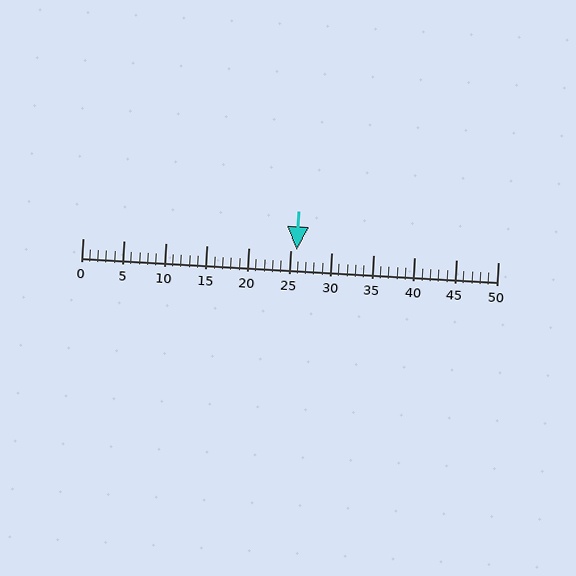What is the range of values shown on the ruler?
The ruler shows values from 0 to 50.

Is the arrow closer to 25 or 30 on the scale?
The arrow is closer to 25.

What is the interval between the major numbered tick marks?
The major tick marks are spaced 5 units apart.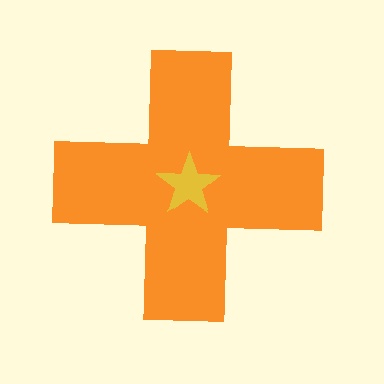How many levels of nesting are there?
2.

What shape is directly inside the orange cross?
The yellow star.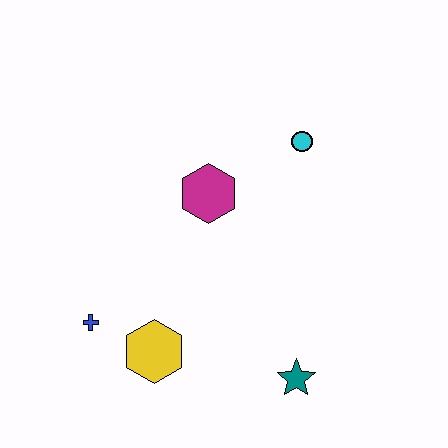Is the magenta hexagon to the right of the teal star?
No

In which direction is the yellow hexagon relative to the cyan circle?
The yellow hexagon is below the cyan circle.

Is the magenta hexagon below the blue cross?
No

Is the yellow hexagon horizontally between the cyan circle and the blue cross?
Yes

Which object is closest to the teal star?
The yellow hexagon is closest to the teal star.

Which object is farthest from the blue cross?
The cyan circle is farthest from the blue cross.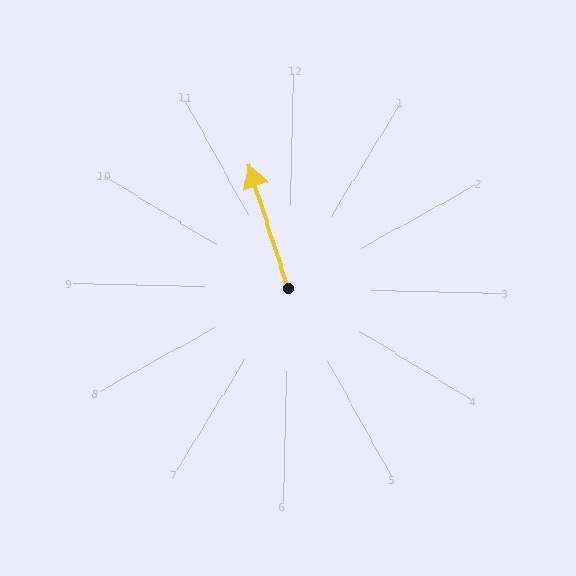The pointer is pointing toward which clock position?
Roughly 11 o'clock.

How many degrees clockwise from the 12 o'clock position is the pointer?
Approximately 341 degrees.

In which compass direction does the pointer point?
North.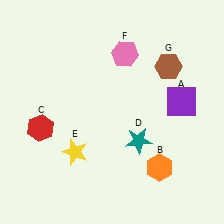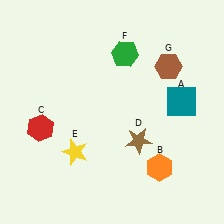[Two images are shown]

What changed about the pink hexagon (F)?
In Image 1, F is pink. In Image 2, it changed to green.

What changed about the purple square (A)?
In Image 1, A is purple. In Image 2, it changed to teal.